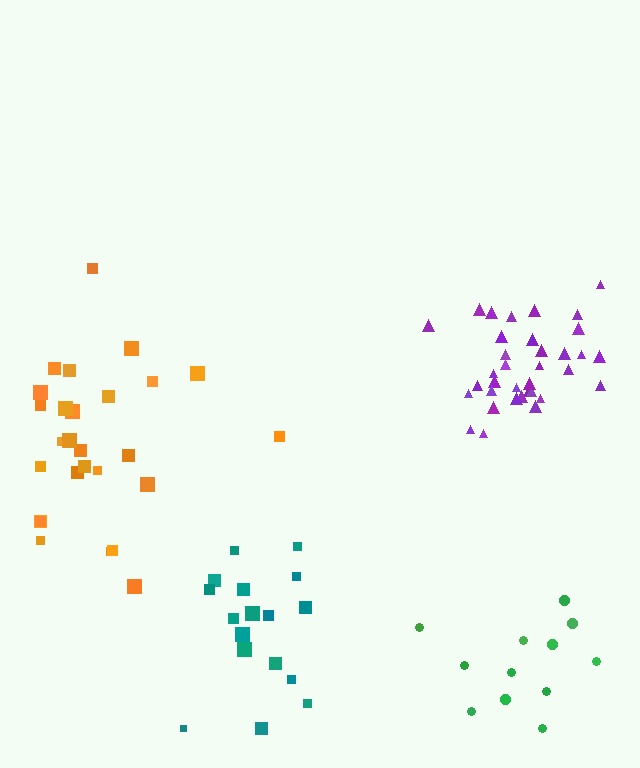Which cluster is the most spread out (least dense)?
Green.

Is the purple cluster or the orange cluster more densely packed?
Purple.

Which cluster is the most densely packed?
Purple.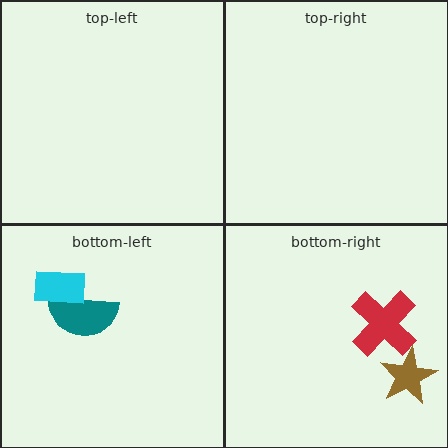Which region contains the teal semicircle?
The bottom-left region.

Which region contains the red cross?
The bottom-right region.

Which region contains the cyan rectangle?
The bottom-left region.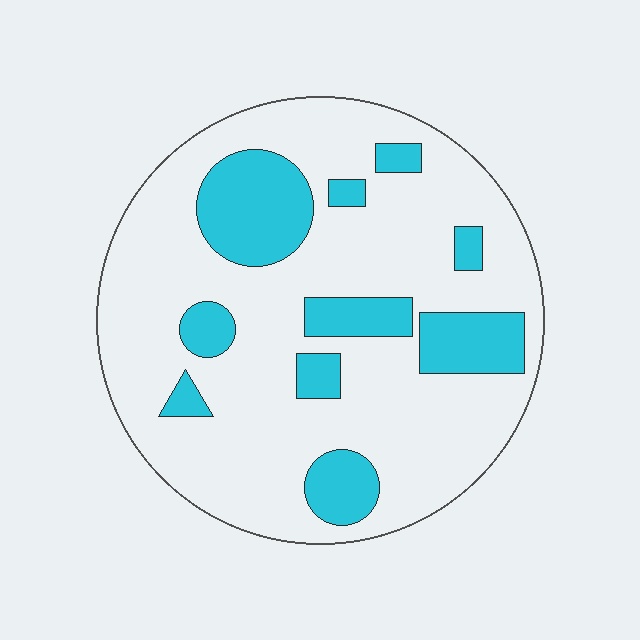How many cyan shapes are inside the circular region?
10.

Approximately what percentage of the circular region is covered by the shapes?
Approximately 25%.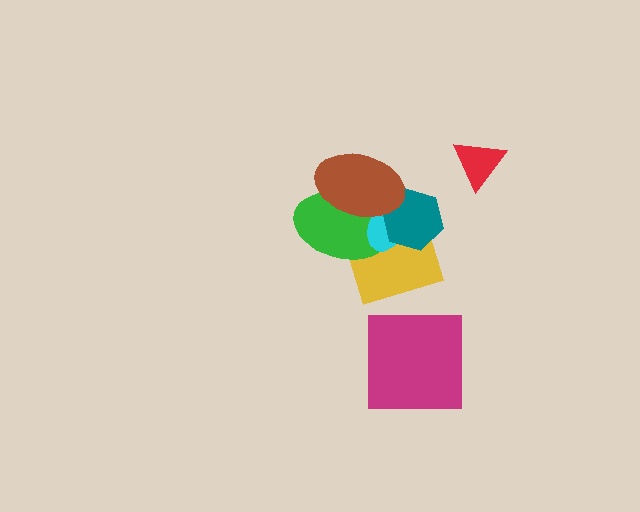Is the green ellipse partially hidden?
Yes, it is partially covered by another shape.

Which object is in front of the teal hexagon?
The brown ellipse is in front of the teal hexagon.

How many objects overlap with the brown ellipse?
4 objects overlap with the brown ellipse.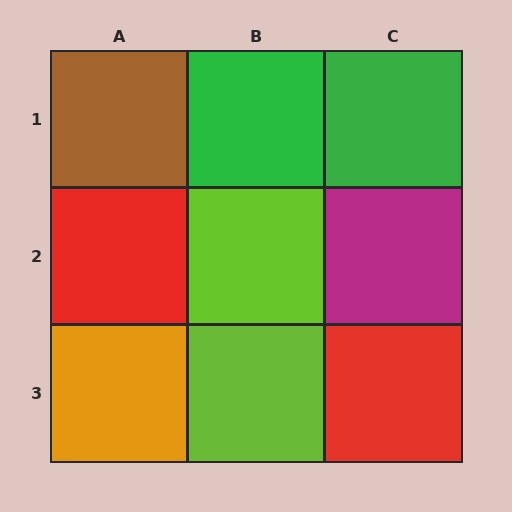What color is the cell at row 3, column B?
Lime.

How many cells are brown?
1 cell is brown.